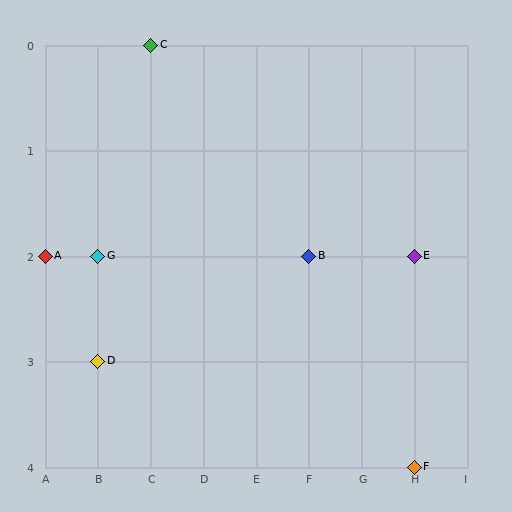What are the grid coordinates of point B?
Point B is at grid coordinates (F, 2).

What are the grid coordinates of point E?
Point E is at grid coordinates (H, 2).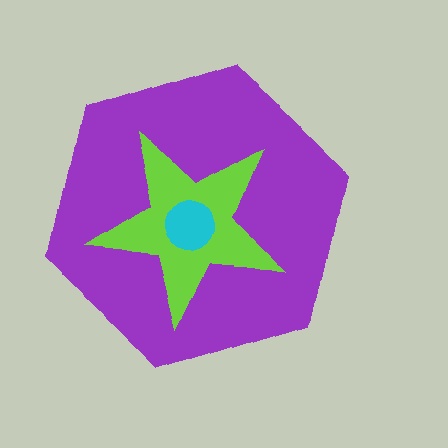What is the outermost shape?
The purple hexagon.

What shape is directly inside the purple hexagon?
The lime star.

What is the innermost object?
The cyan circle.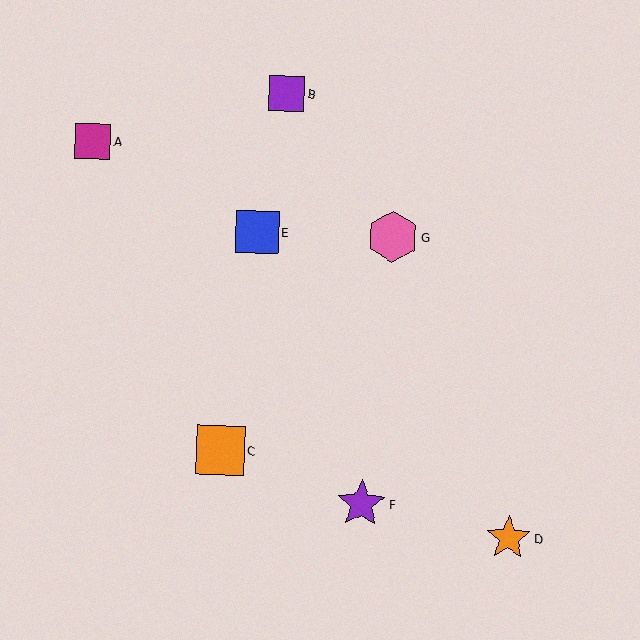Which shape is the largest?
The pink hexagon (labeled G) is the largest.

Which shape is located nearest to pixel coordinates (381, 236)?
The pink hexagon (labeled G) at (393, 237) is nearest to that location.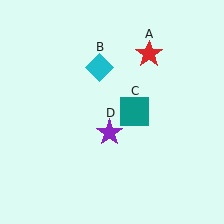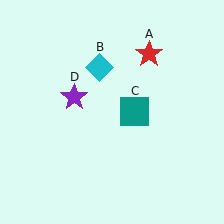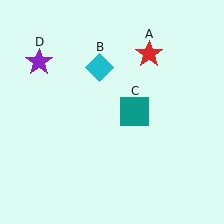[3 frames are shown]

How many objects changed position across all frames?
1 object changed position: purple star (object D).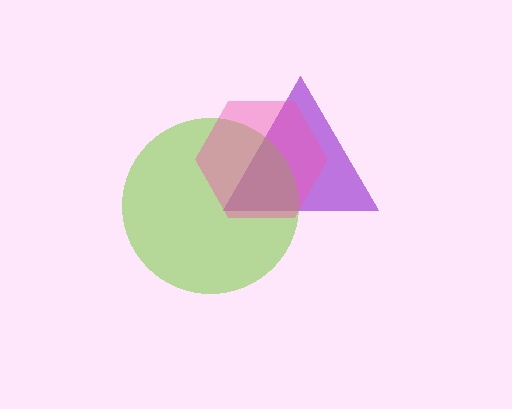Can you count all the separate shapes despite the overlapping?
Yes, there are 3 separate shapes.